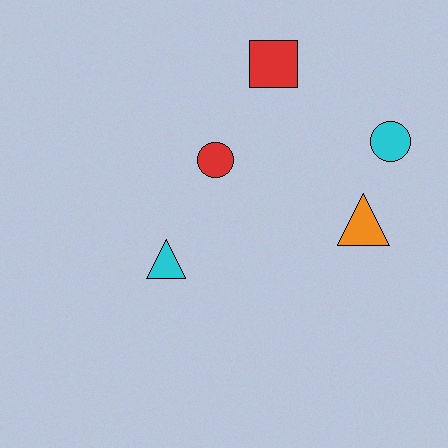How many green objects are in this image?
There are no green objects.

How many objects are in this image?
There are 5 objects.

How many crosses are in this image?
There are no crosses.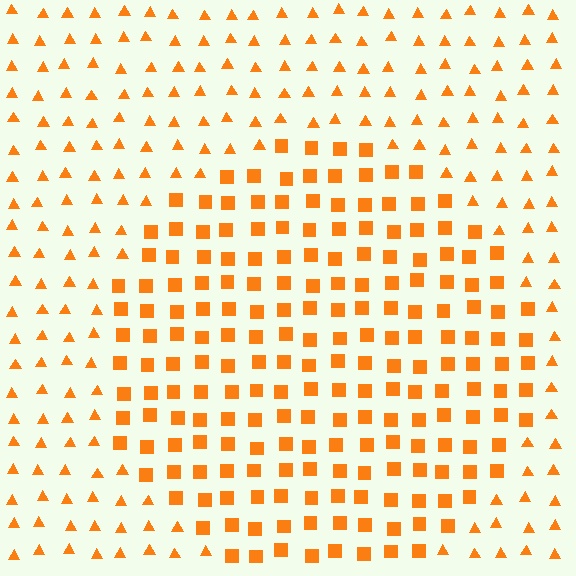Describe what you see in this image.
The image is filled with small orange elements arranged in a uniform grid. A circle-shaped region contains squares, while the surrounding area contains triangles. The boundary is defined purely by the change in element shape.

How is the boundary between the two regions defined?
The boundary is defined by a change in element shape: squares inside vs. triangles outside. All elements share the same color and spacing.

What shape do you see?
I see a circle.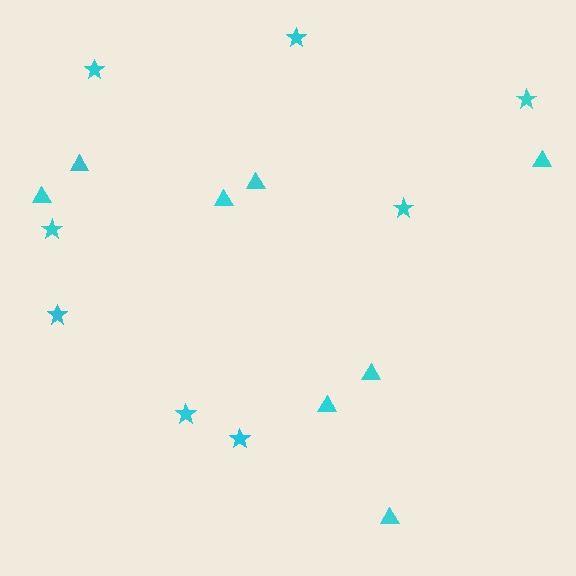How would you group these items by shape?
There are 2 groups: one group of triangles (8) and one group of stars (8).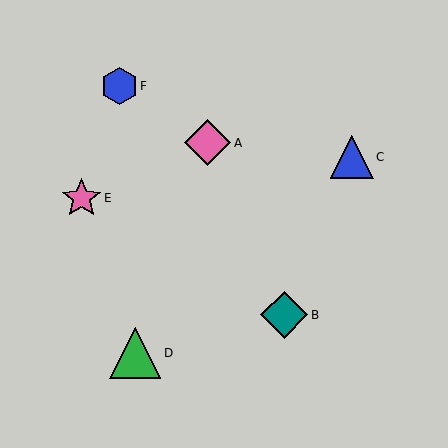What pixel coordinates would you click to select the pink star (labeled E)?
Click at (82, 198) to select the pink star E.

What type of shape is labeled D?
Shape D is a green triangle.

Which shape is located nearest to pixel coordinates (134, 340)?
The green triangle (labeled D) at (135, 353) is nearest to that location.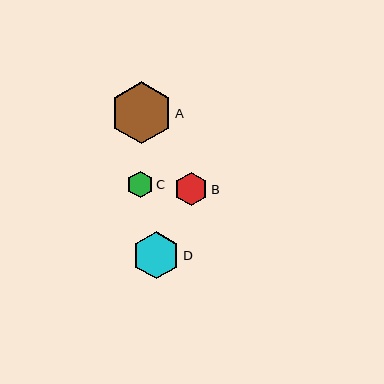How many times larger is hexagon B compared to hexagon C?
Hexagon B is approximately 1.3 times the size of hexagon C.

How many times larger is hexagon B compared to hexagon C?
Hexagon B is approximately 1.3 times the size of hexagon C.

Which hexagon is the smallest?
Hexagon C is the smallest with a size of approximately 27 pixels.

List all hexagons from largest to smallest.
From largest to smallest: A, D, B, C.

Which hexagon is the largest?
Hexagon A is the largest with a size of approximately 62 pixels.